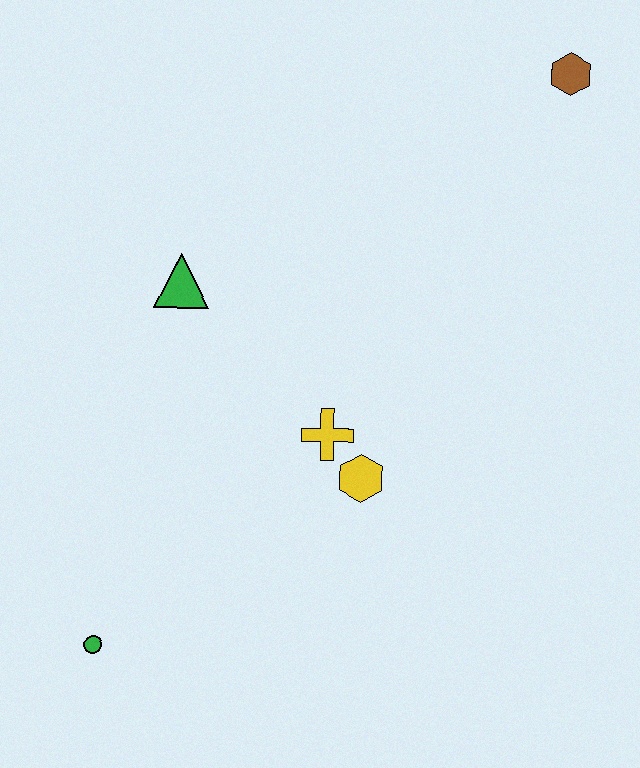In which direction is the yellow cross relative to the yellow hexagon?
The yellow cross is above the yellow hexagon.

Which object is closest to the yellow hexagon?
The yellow cross is closest to the yellow hexagon.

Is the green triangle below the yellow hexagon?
No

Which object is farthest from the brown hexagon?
The green circle is farthest from the brown hexagon.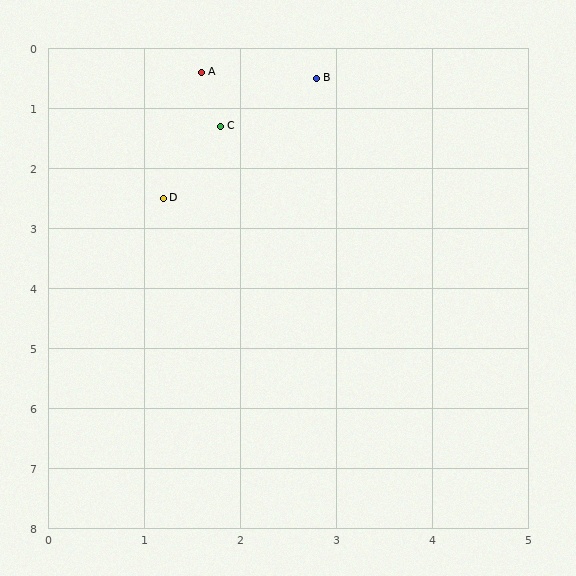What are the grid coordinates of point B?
Point B is at approximately (2.8, 0.5).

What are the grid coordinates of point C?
Point C is at approximately (1.8, 1.3).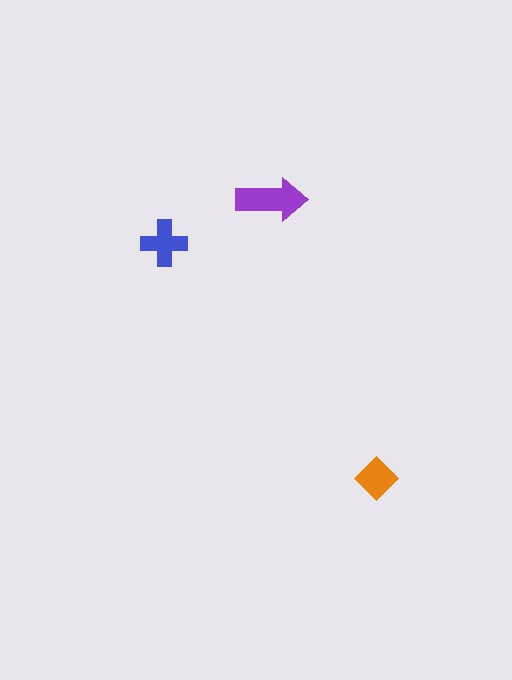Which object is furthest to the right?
The orange diamond is rightmost.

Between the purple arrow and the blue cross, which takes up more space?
The purple arrow.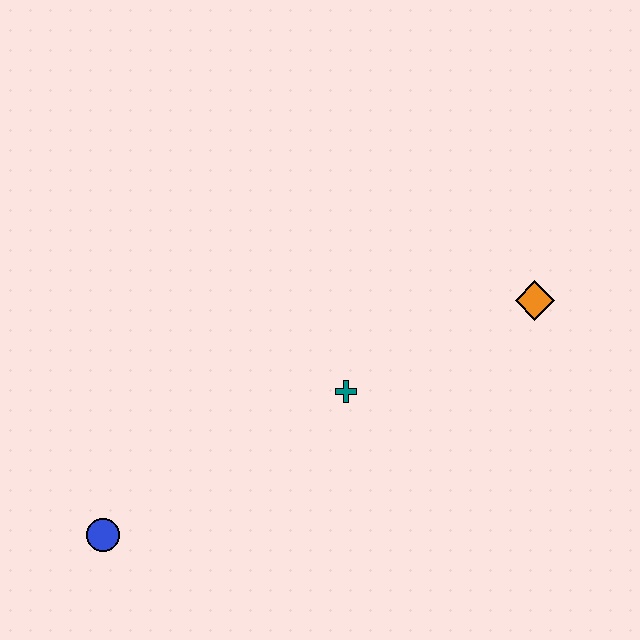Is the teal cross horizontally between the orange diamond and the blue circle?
Yes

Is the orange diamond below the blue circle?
No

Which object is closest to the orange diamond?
The teal cross is closest to the orange diamond.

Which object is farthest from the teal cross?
The blue circle is farthest from the teal cross.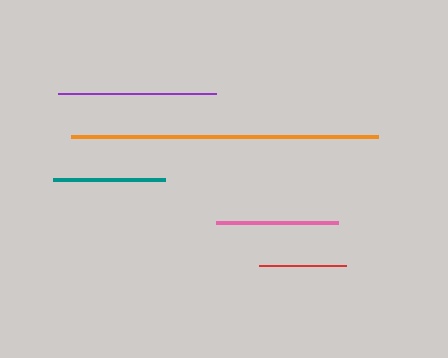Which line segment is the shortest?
The red line is the shortest at approximately 87 pixels.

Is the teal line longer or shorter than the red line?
The teal line is longer than the red line.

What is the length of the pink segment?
The pink segment is approximately 122 pixels long.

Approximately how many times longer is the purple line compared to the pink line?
The purple line is approximately 1.3 times the length of the pink line.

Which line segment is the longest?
The orange line is the longest at approximately 307 pixels.